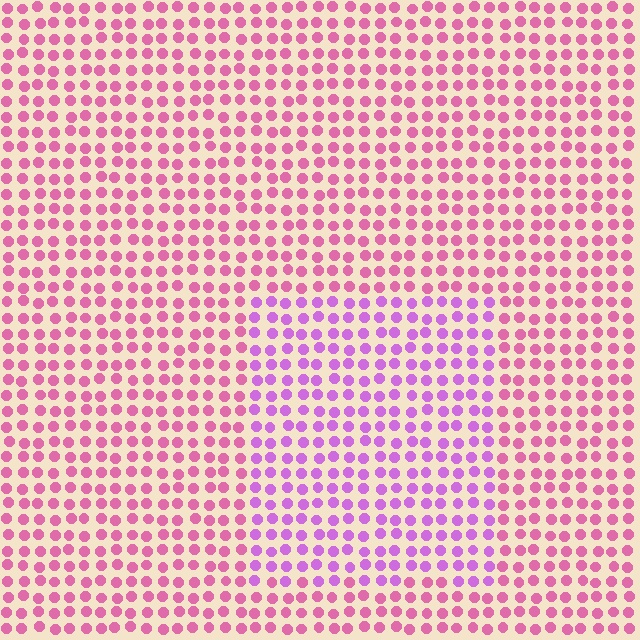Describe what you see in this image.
The image is filled with small pink elements in a uniform arrangement. A rectangle-shaped region is visible where the elements are tinted to a slightly different hue, forming a subtle color boundary.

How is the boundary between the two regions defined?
The boundary is defined purely by a slight shift in hue (about 37 degrees). Spacing, size, and orientation are identical on both sides.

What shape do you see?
I see a rectangle.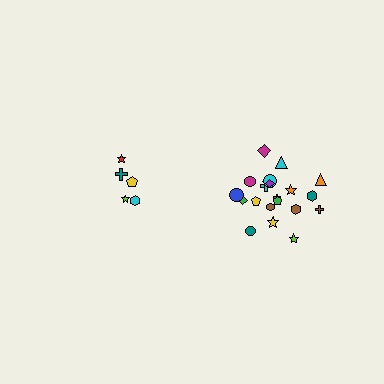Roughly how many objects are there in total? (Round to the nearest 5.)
Roughly 25 objects in total.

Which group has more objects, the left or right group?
The right group.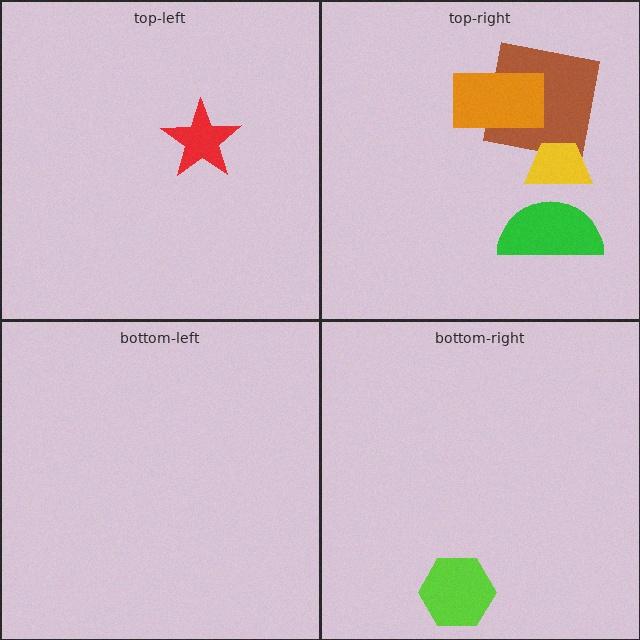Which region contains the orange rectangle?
The top-right region.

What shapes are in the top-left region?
The red star.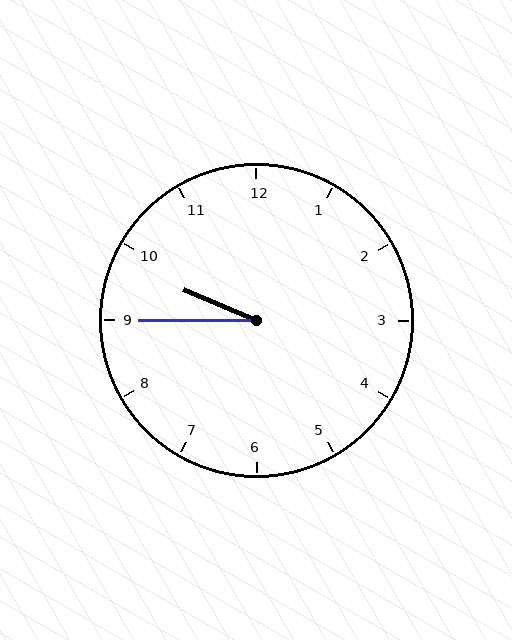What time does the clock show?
9:45.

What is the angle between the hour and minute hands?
Approximately 22 degrees.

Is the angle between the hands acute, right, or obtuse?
It is acute.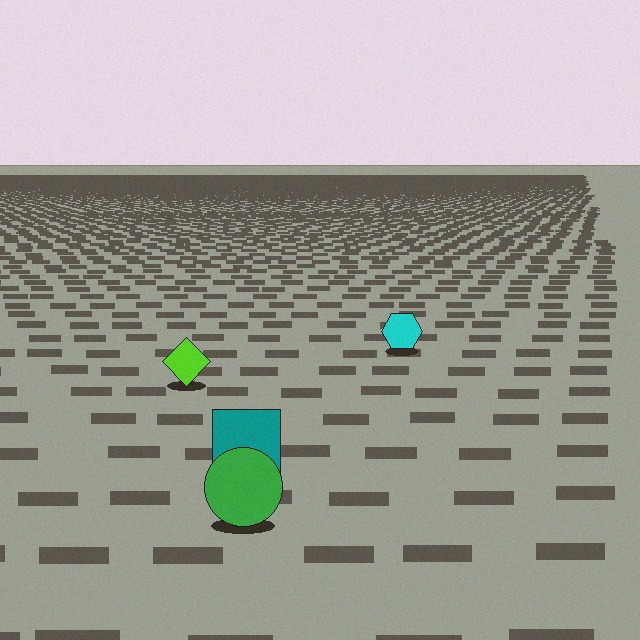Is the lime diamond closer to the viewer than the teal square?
No. The teal square is closer — you can tell from the texture gradient: the ground texture is coarser near it.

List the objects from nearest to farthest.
From nearest to farthest: the green circle, the teal square, the lime diamond, the cyan hexagon.